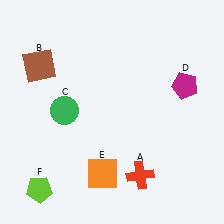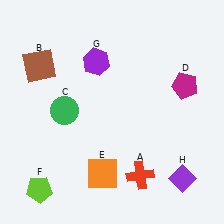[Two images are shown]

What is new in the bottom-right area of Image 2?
A purple diamond (H) was added in the bottom-right area of Image 2.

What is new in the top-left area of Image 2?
A purple hexagon (G) was added in the top-left area of Image 2.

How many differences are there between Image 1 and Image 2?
There are 2 differences between the two images.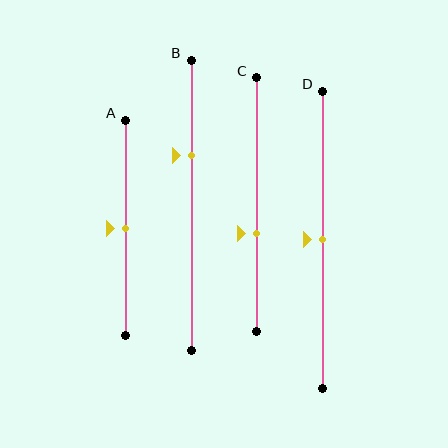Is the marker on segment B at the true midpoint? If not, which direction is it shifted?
No, the marker on segment B is shifted upward by about 17% of the segment length.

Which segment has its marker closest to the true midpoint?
Segment A has its marker closest to the true midpoint.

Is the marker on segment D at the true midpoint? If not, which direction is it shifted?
Yes, the marker on segment D is at the true midpoint.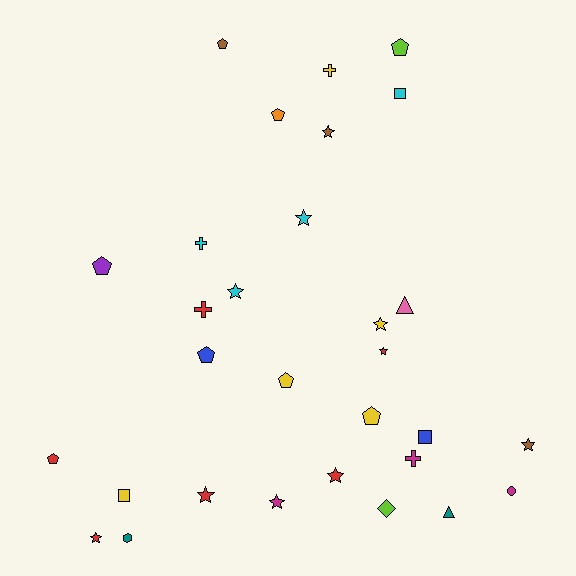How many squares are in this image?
There are 3 squares.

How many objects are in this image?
There are 30 objects.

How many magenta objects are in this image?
There are 3 magenta objects.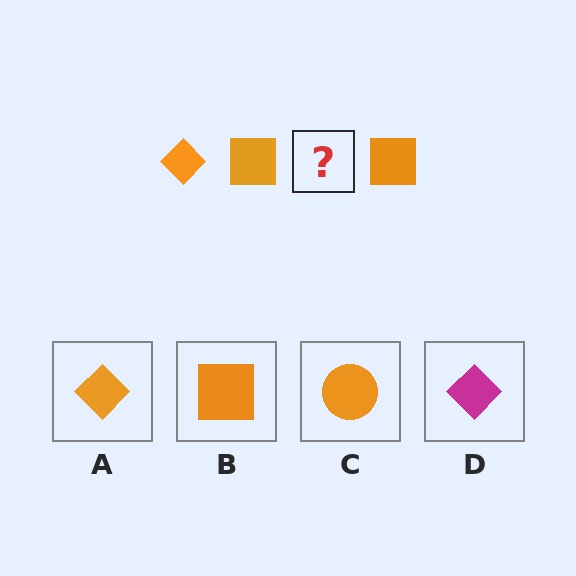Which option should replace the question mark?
Option A.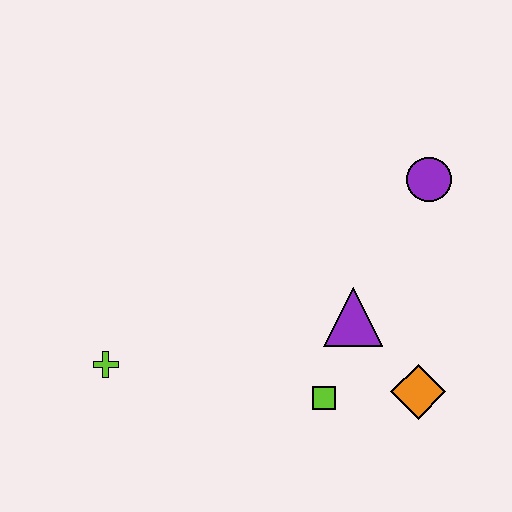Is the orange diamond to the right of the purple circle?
No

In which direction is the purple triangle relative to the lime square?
The purple triangle is above the lime square.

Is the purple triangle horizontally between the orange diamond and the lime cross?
Yes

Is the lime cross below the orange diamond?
No